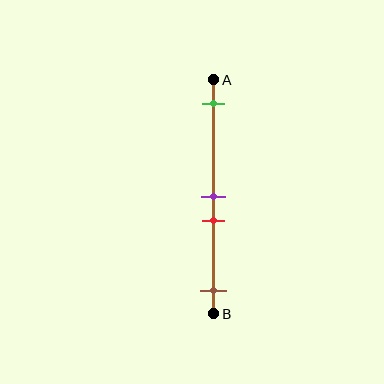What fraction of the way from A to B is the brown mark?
The brown mark is approximately 90% (0.9) of the way from A to B.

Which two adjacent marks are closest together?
The purple and red marks are the closest adjacent pair.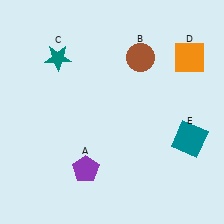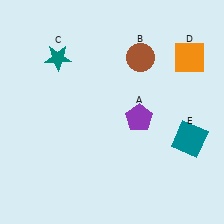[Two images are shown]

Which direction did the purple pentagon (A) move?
The purple pentagon (A) moved right.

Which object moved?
The purple pentagon (A) moved right.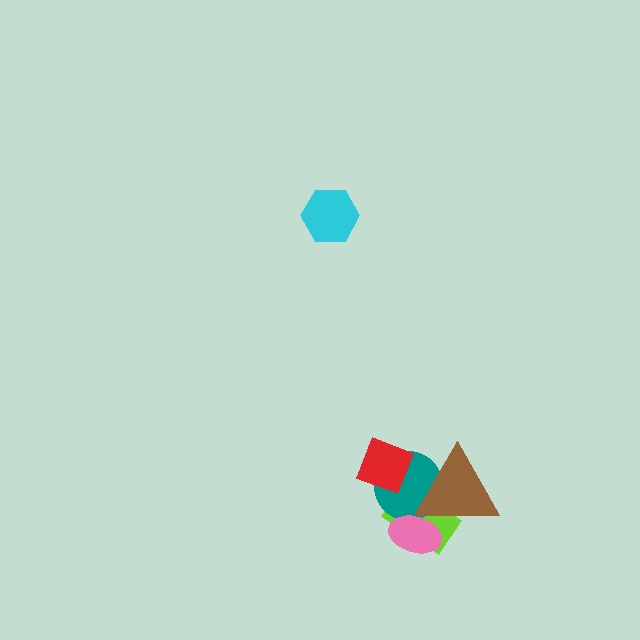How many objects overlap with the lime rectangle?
3 objects overlap with the lime rectangle.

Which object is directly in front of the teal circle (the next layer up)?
The pink ellipse is directly in front of the teal circle.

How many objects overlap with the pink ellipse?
3 objects overlap with the pink ellipse.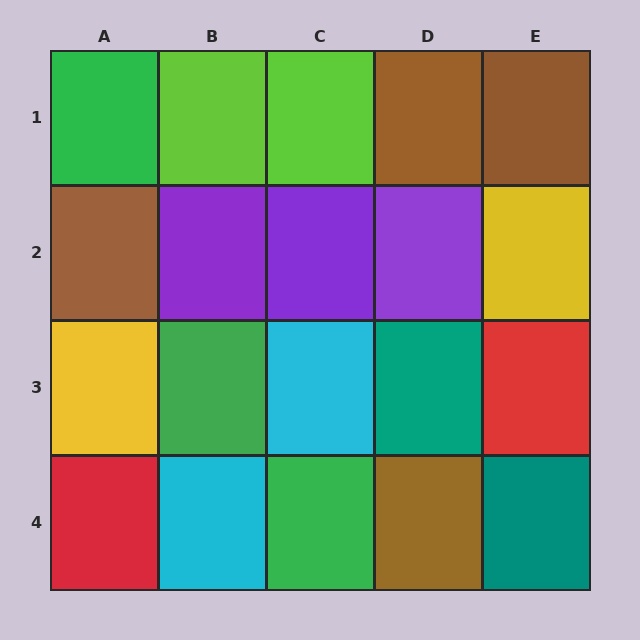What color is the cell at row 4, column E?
Teal.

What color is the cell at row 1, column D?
Brown.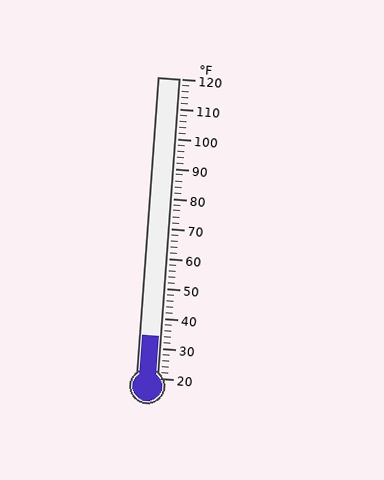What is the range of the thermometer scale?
The thermometer scale ranges from 20°F to 120°F.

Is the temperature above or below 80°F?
The temperature is below 80°F.